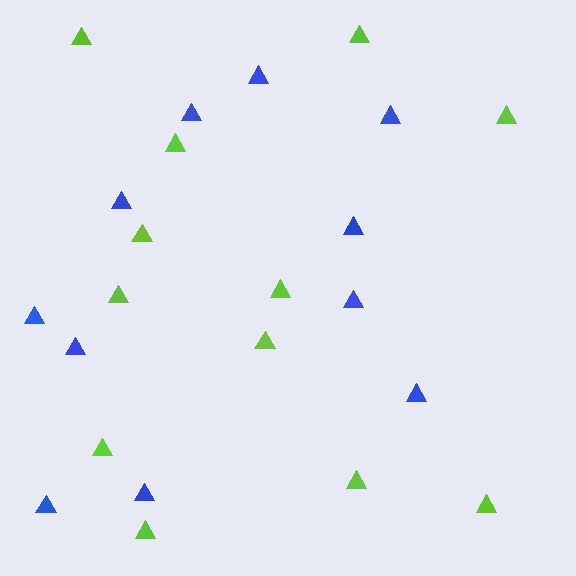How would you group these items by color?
There are 2 groups: one group of blue triangles (11) and one group of lime triangles (12).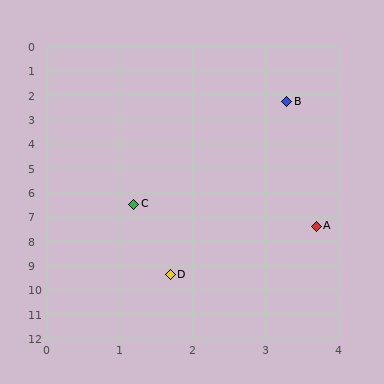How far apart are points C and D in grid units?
Points C and D are about 2.9 grid units apart.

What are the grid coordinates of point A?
Point A is at approximately (3.7, 7.4).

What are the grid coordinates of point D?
Point D is at approximately (1.7, 9.4).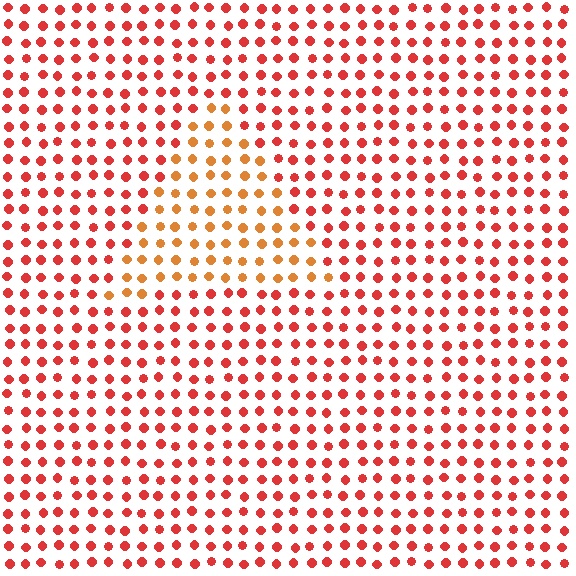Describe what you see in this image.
The image is filled with small red elements in a uniform arrangement. A triangle-shaped region is visible where the elements are tinted to a slightly different hue, forming a subtle color boundary.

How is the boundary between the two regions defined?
The boundary is defined purely by a slight shift in hue (about 30 degrees). Spacing, size, and orientation are identical on both sides.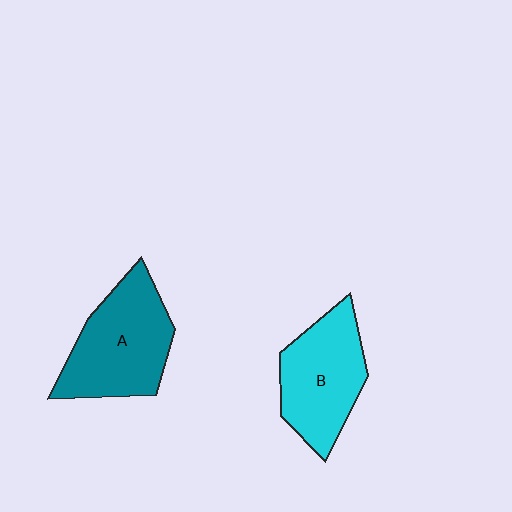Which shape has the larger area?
Shape A (teal).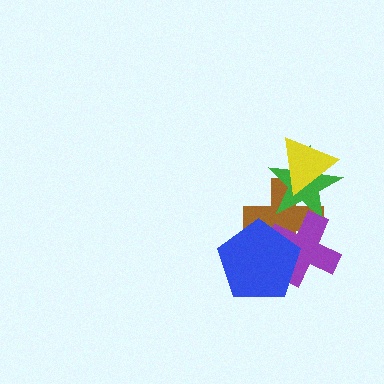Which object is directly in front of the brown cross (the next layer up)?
The green star is directly in front of the brown cross.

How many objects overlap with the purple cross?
3 objects overlap with the purple cross.